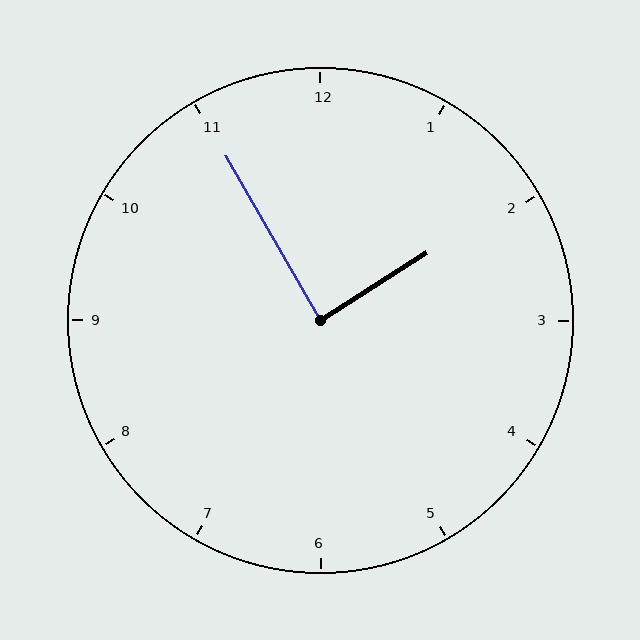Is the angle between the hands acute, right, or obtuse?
It is right.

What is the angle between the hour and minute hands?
Approximately 88 degrees.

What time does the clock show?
1:55.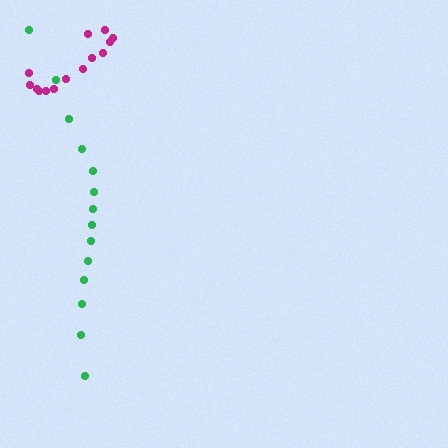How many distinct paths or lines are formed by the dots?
There are 2 distinct paths.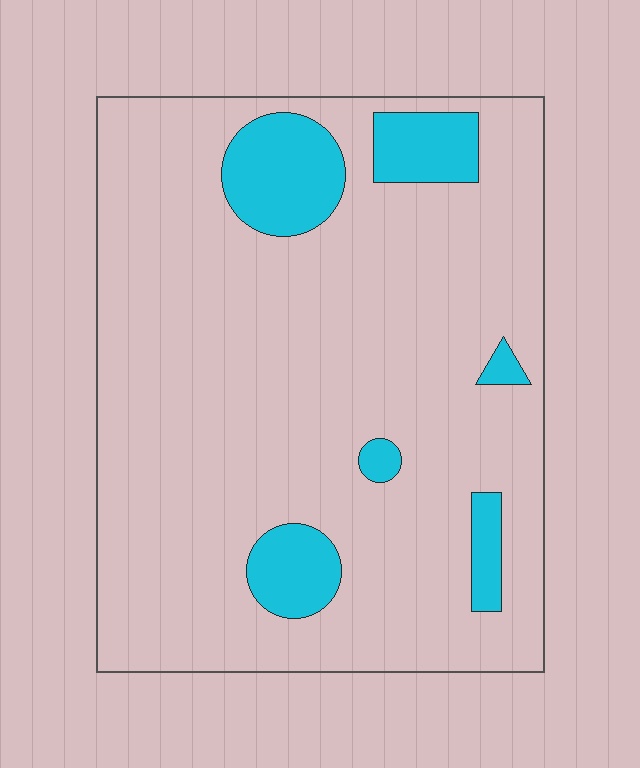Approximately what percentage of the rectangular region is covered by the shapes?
Approximately 15%.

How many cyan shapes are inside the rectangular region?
6.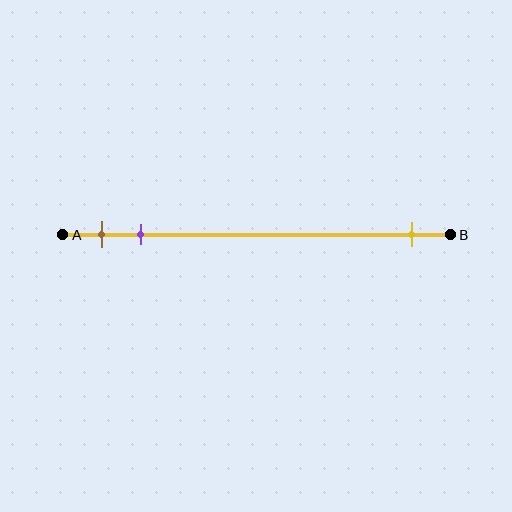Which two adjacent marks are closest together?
The brown and purple marks are the closest adjacent pair.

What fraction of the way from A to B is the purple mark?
The purple mark is approximately 20% (0.2) of the way from A to B.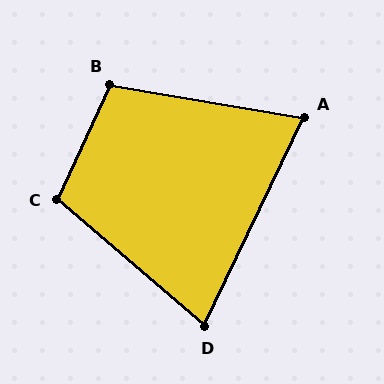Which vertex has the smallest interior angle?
A, at approximately 74 degrees.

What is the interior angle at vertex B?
Approximately 105 degrees (obtuse).